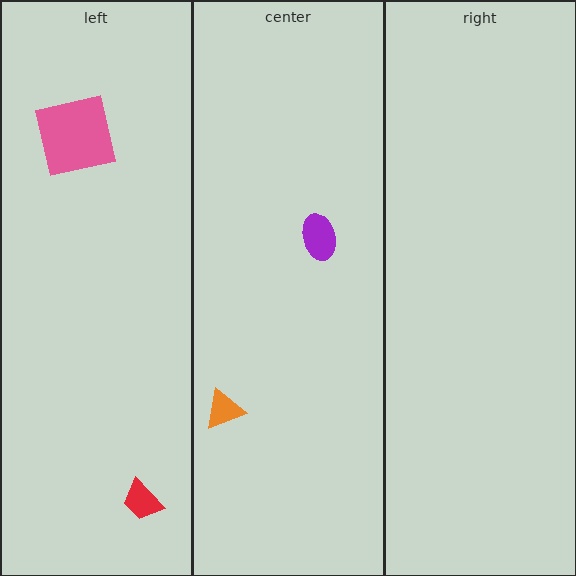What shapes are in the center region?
The purple ellipse, the orange triangle.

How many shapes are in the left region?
2.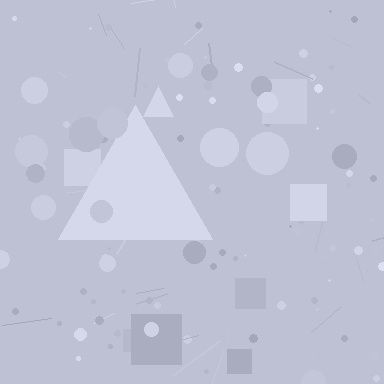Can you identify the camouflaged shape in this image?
The camouflaged shape is a triangle.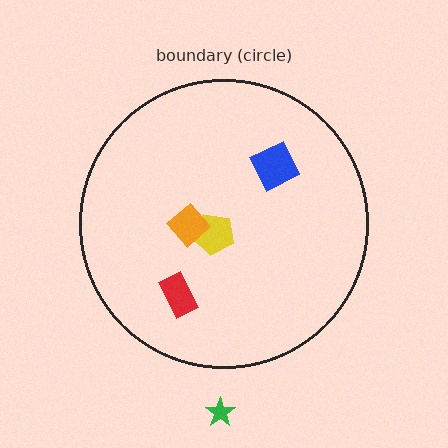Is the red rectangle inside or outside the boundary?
Inside.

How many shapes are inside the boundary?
4 inside, 1 outside.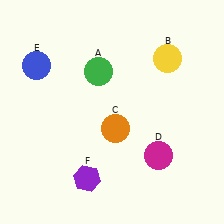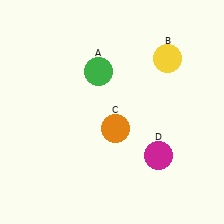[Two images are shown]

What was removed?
The purple hexagon (F), the blue circle (E) were removed in Image 2.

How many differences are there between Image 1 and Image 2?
There are 2 differences between the two images.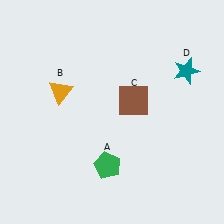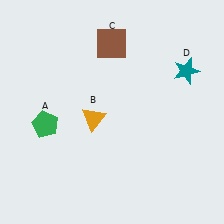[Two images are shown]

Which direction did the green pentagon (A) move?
The green pentagon (A) moved left.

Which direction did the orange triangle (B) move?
The orange triangle (B) moved right.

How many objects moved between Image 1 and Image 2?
3 objects moved between the two images.